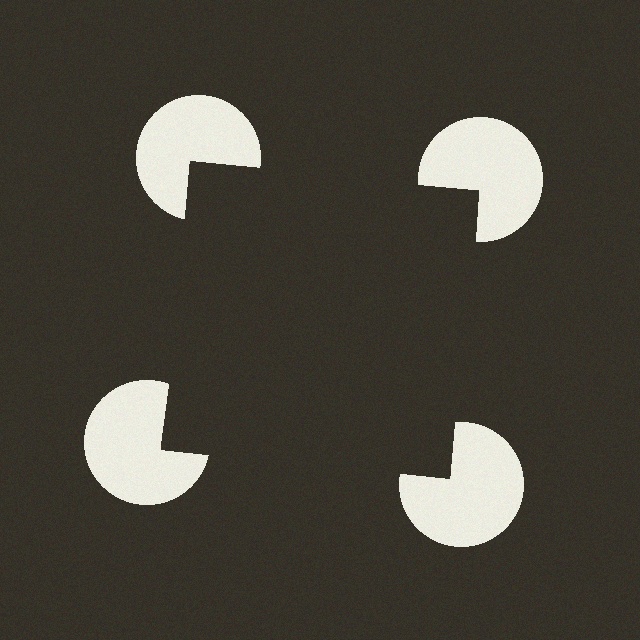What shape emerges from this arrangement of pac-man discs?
An illusory square — its edges are inferred from the aligned wedge cuts in the pac-man discs, not physically drawn.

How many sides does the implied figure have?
4 sides.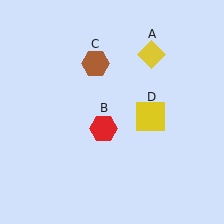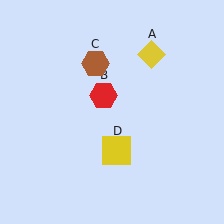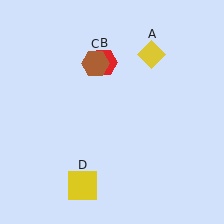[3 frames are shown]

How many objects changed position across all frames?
2 objects changed position: red hexagon (object B), yellow square (object D).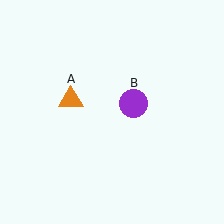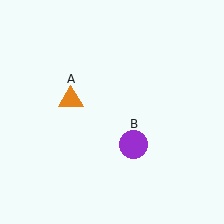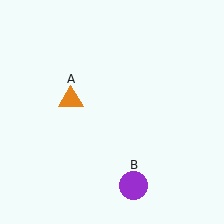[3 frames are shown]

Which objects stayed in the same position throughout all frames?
Orange triangle (object A) remained stationary.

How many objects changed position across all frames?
1 object changed position: purple circle (object B).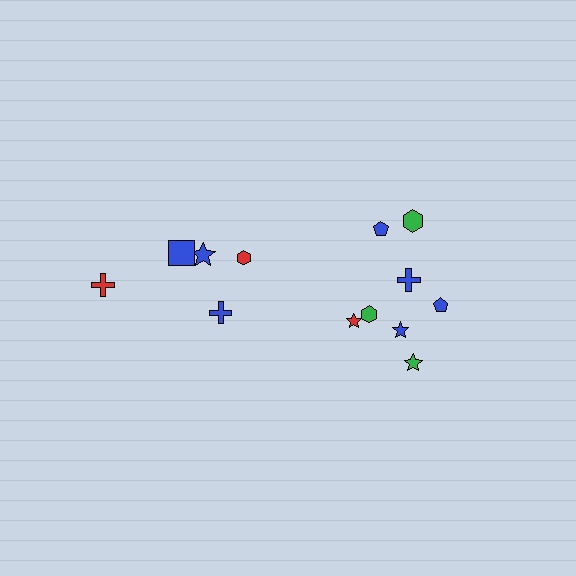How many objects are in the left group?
There are 5 objects.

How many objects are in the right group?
There are 8 objects.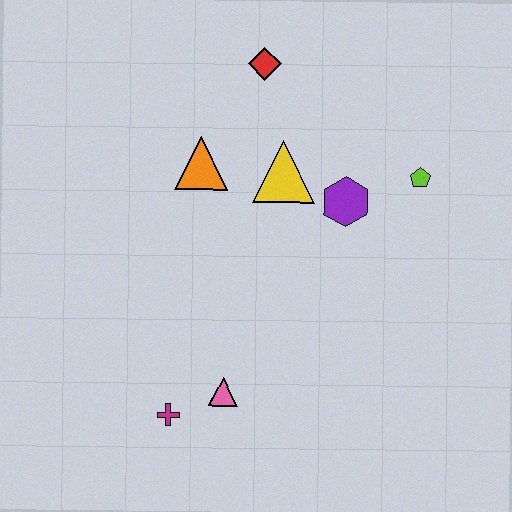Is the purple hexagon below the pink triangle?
No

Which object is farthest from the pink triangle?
The red diamond is farthest from the pink triangle.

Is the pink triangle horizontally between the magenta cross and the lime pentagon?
Yes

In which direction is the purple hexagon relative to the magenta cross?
The purple hexagon is above the magenta cross.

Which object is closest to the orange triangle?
The yellow triangle is closest to the orange triangle.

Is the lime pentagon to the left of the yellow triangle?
No